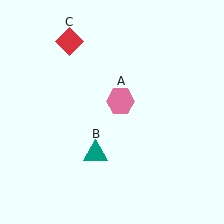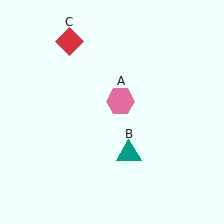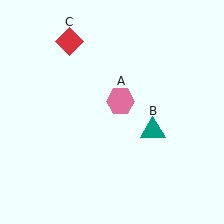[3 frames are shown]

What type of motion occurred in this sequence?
The teal triangle (object B) rotated counterclockwise around the center of the scene.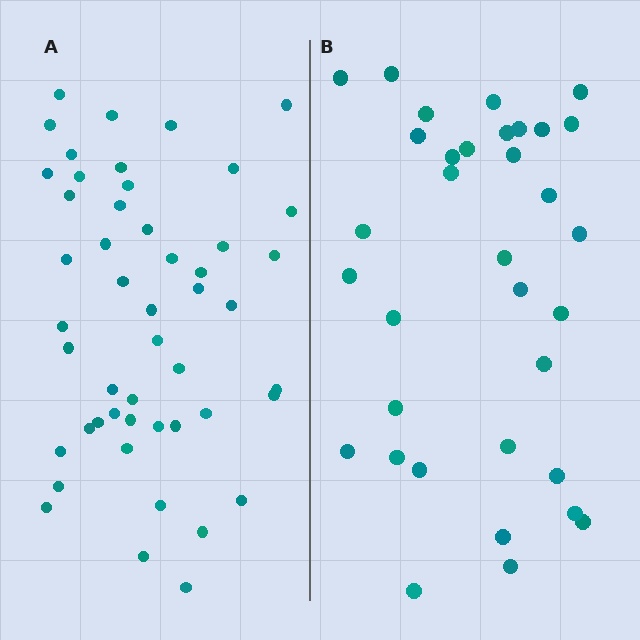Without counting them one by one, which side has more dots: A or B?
Region A (the left region) has more dots.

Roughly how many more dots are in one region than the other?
Region A has approximately 15 more dots than region B.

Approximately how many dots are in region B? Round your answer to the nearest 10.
About 30 dots. (The exact count is 34, which rounds to 30.)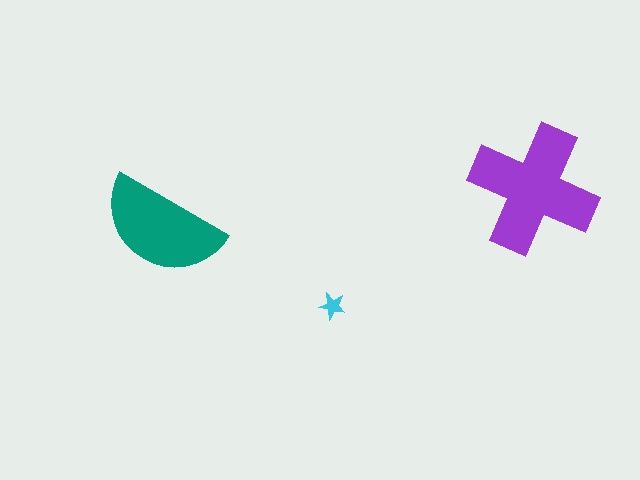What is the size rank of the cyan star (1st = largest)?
3rd.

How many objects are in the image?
There are 3 objects in the image.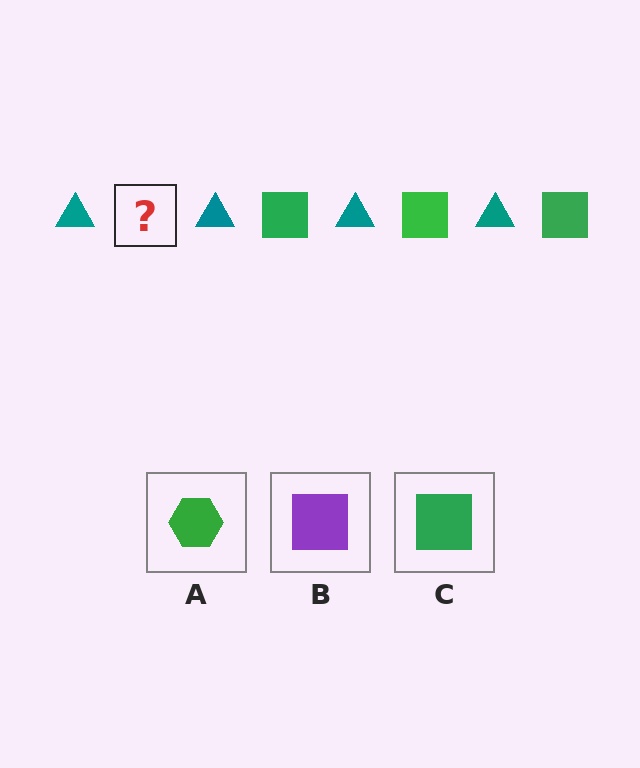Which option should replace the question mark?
Option C.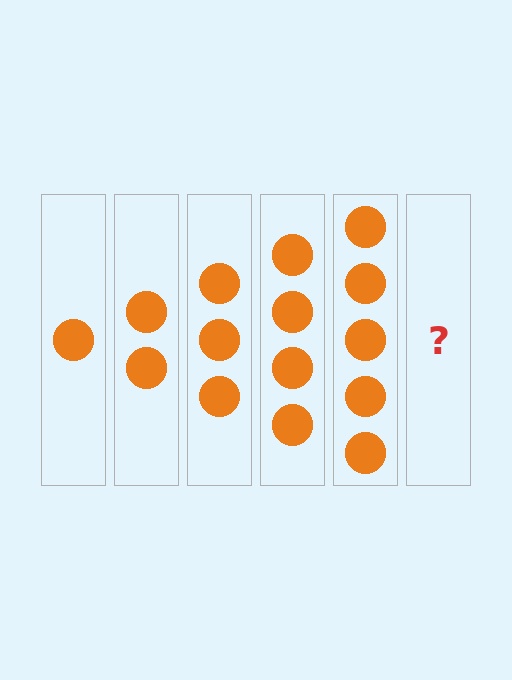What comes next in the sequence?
The next element should be 6 circles.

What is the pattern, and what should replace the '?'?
The pattern is that each step adds one more circle. The '?' should be 6 circles.